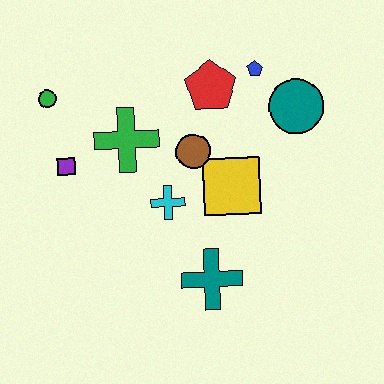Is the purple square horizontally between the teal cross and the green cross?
No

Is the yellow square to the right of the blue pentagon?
No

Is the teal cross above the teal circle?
No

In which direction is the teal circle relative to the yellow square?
The teal circle is above the yellow square.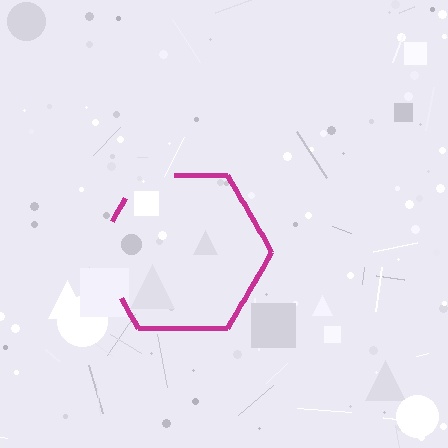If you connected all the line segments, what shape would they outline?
They would outline a hexagon.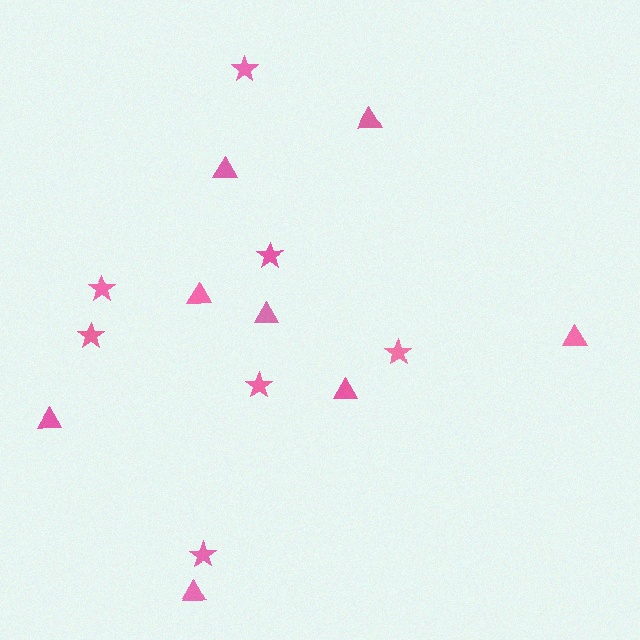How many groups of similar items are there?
There are 2 groups: one group of stars (7) and one group of triangles (8).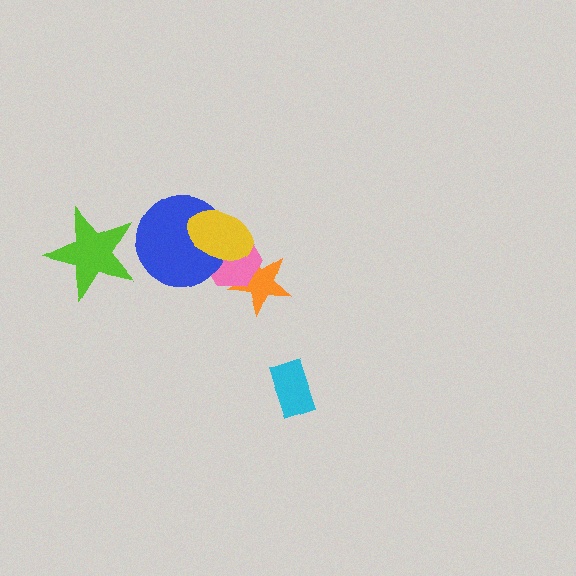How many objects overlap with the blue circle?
2 objects overlap with the blue circle.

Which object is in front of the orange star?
The pink hexagon is in front of the orange star.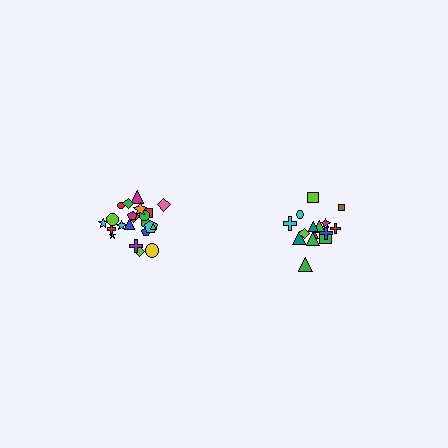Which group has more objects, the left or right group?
The left group.